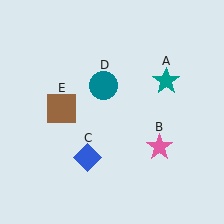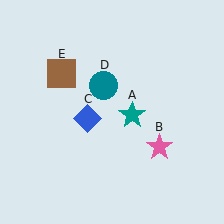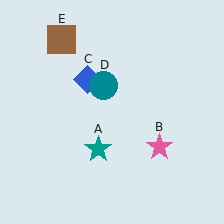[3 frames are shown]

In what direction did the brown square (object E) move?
The brown square (object E) moved up.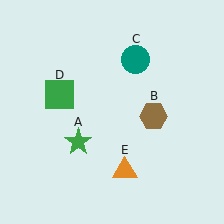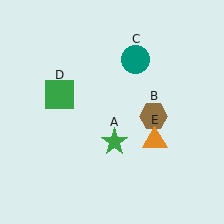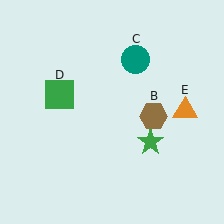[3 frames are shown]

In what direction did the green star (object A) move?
The green star (object A) moved right.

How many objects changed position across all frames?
2 objects changed position: green star (object A), orange triangle (object E).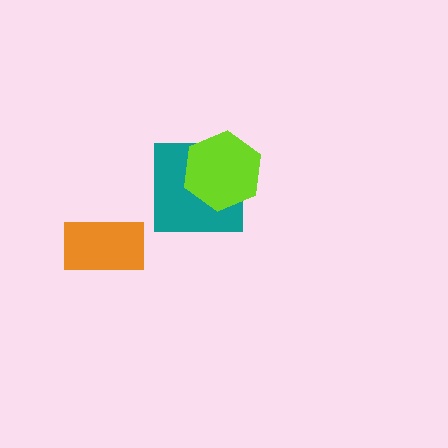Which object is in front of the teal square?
The lime hexagon is in front of the teal square.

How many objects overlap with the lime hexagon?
1 object overlaps with the lime hexagon.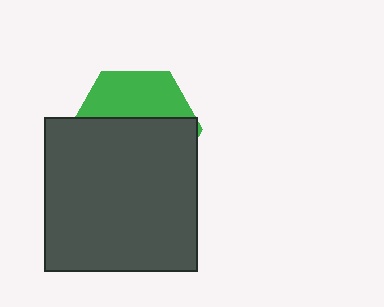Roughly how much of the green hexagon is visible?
A small part of it is visible (roughly 37%).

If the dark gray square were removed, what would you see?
You would see the complete green hexagon.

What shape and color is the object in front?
The object in front is a dark gray square.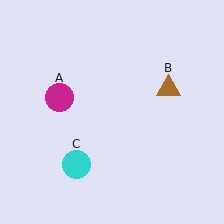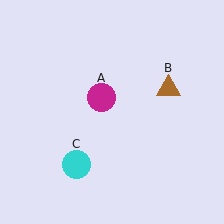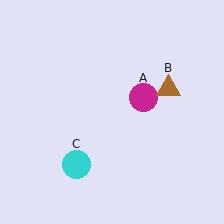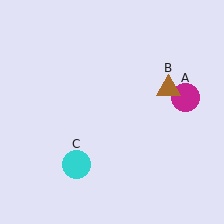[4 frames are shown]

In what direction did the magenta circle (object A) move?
The magenta circle (object A) moved right.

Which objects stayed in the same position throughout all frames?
Brown triangle (object B) and cyan circle (object C) remained stationary.